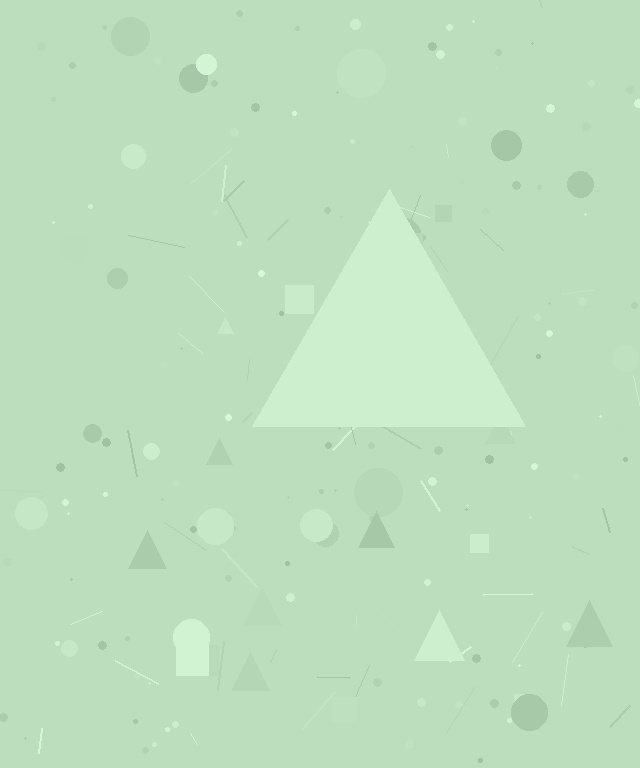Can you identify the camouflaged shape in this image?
The camouflaged shape is a triangle.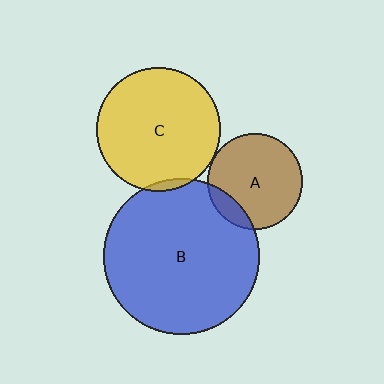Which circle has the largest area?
Circle B (blue).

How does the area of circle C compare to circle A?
Approximately 1.7 times.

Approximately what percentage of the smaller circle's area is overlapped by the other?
Approximately 15%.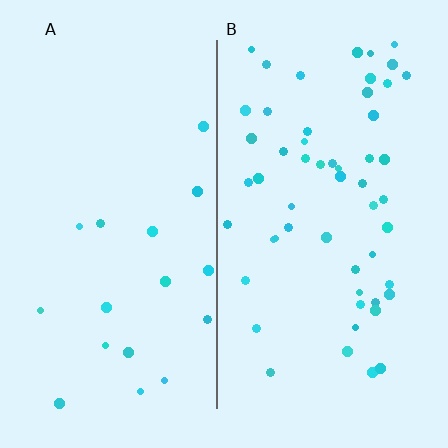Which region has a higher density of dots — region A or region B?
B (the right).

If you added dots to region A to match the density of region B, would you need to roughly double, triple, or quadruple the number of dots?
Approximately triple.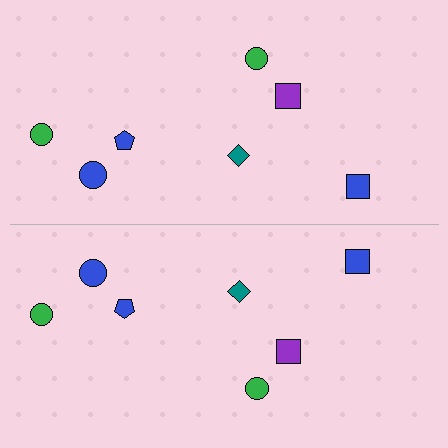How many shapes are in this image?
There are 14 shapes in this image.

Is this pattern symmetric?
Yes, this pattern has bilateral (reflection) symmetry.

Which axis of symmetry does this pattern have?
The pattern has a horizontal axis of symmetry running through the center of the image.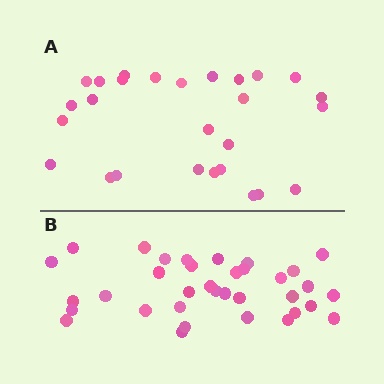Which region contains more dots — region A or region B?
Region B (the bottom region) has more dots.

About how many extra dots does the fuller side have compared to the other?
Region B has roughly 8 or so more dots than region A.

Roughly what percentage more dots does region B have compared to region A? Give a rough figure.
About 30% more.